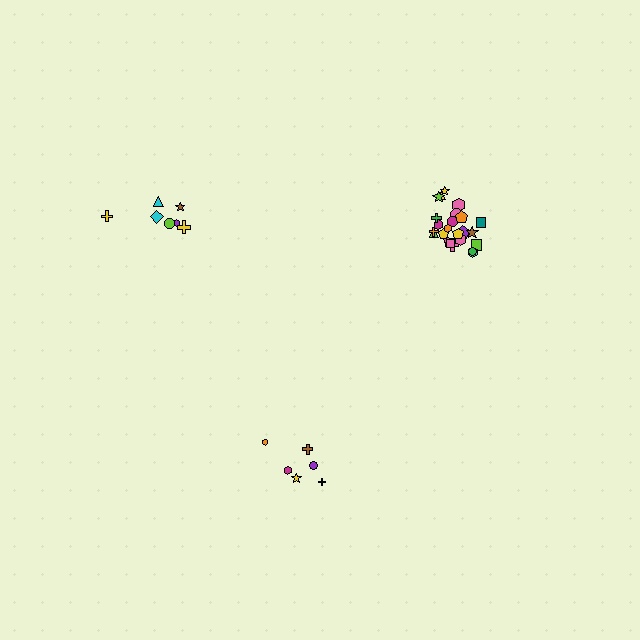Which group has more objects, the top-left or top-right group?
The top-right group.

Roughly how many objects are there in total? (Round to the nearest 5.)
Roughly 40 objects in total.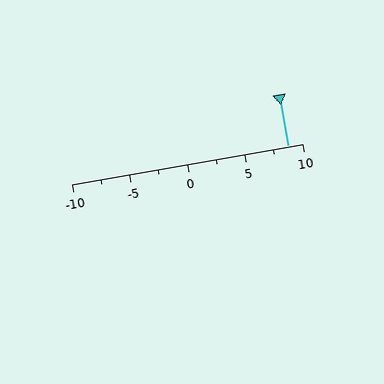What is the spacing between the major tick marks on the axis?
The major ticks are spaced 5 apart.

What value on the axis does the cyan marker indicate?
The marker indicates approximately 8.8.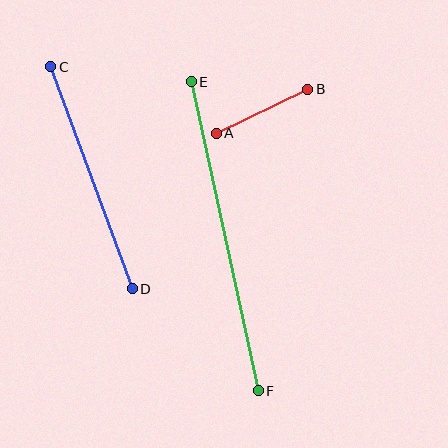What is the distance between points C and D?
The distance is approximately 236 pixels.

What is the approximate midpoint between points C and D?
The midpoint is at approximately (91, 178) pixels.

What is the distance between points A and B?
The distance is approximately 101 pixels.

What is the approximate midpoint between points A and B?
The midpoint is at approximately (262, 111) pixels.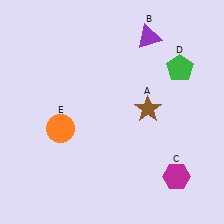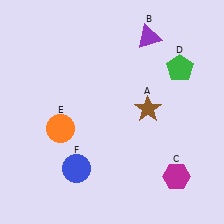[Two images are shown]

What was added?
A blue circle (F) was added in Image 2.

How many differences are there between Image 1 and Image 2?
There is 1 difference between the two images.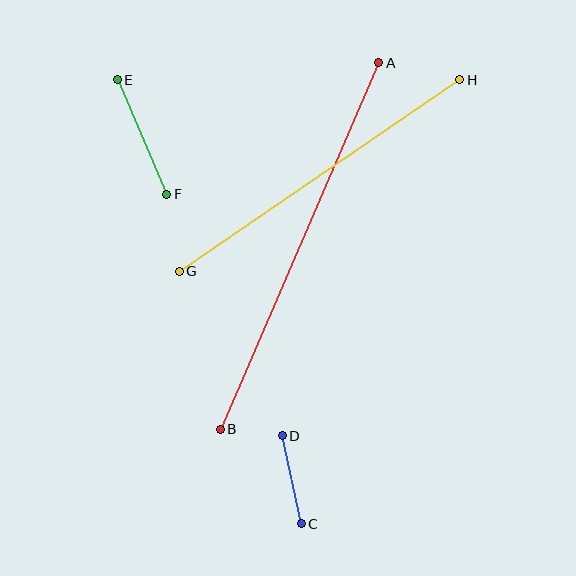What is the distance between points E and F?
The distance is approximately 125 pixels.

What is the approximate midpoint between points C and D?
The midpoint is at approximately (292, 480) pixels.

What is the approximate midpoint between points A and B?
The midpoint is at approximately (300, 246) pixels.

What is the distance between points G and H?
The distance is approximately 339 pixels.